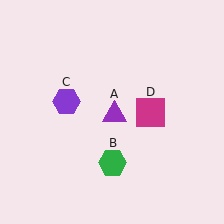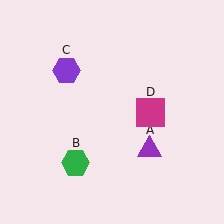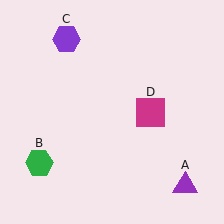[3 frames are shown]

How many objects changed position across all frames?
3 objects changed position: purple triangle (object A), green hexagon (object B), purple hexagon (object C).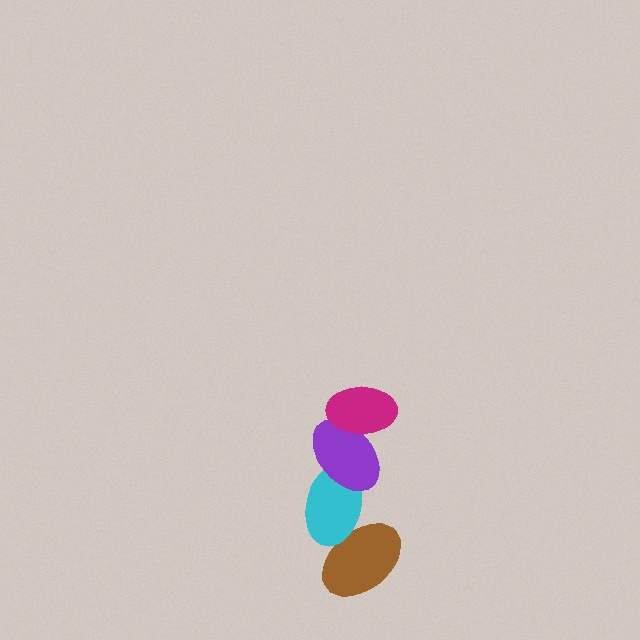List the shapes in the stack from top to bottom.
From top to bottom: the magenta ellipse, the purple ellipse, the cyan ellipse, the brown ellipse.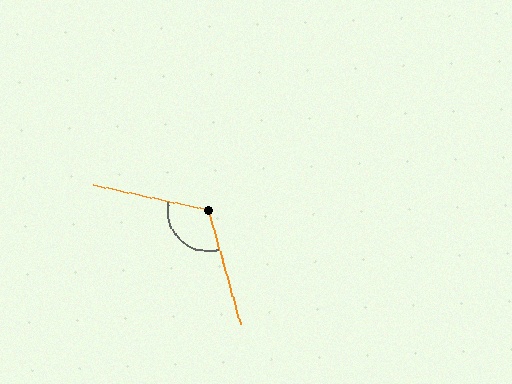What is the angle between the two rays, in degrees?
Approximately 118 degrees.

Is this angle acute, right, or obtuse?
It is obtuse.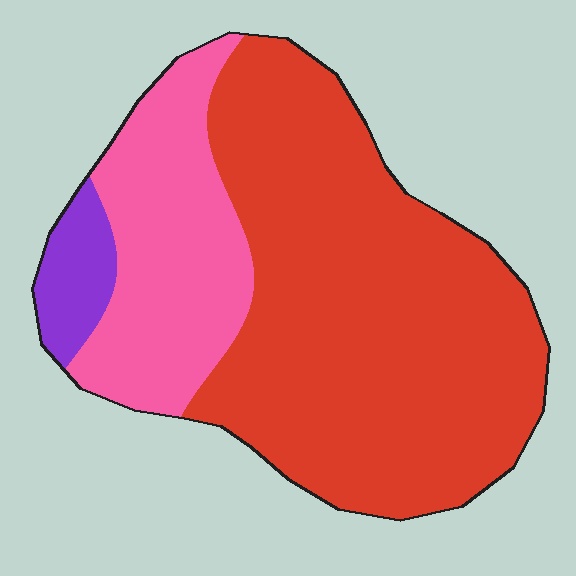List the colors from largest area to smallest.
From largest to smallest: red, pink, purple.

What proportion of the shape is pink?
Pink covers 26% of the shape.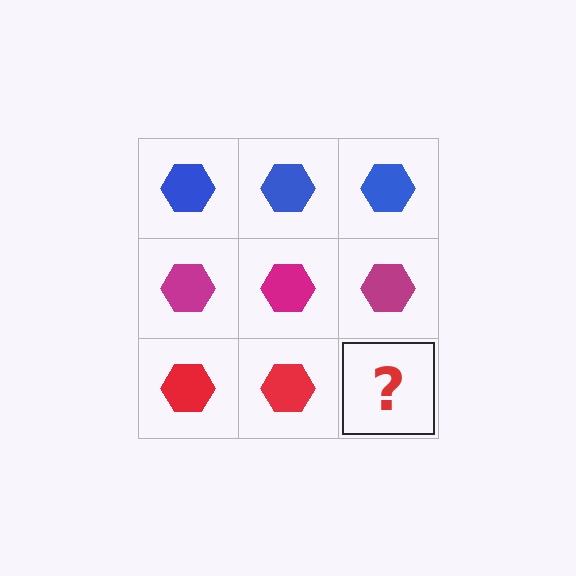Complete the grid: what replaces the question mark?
The question mark should be replaced with a red hexagon.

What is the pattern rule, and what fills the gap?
The rule is that each row has a consistent color. The gap should be filled with a red hexagon.